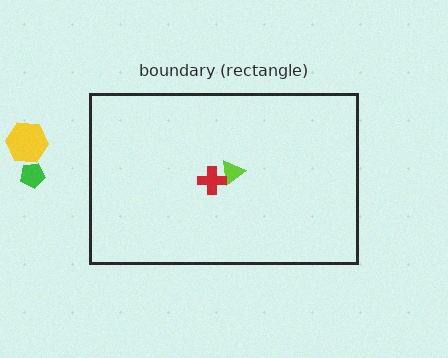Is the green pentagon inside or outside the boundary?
Outside.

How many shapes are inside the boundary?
2 inside, 2 outside.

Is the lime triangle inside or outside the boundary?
Inside.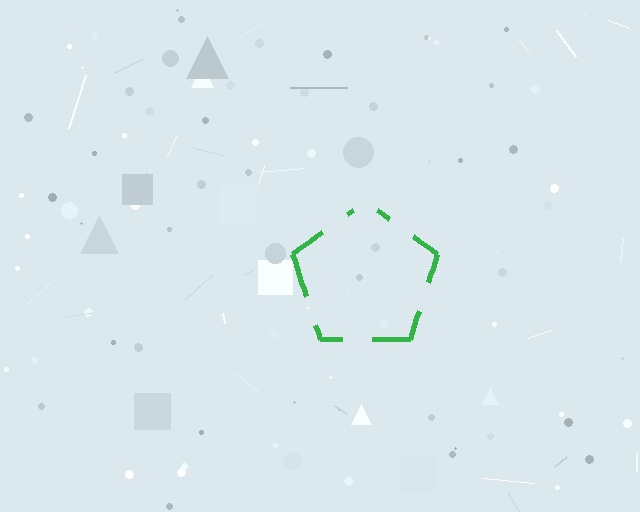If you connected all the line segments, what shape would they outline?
They would outline a pentagon.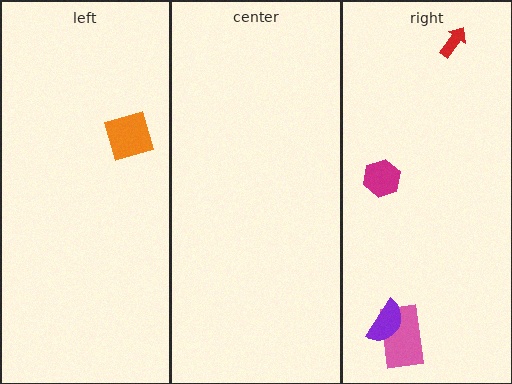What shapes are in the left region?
The orange square.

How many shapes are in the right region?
4.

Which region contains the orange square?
The left region.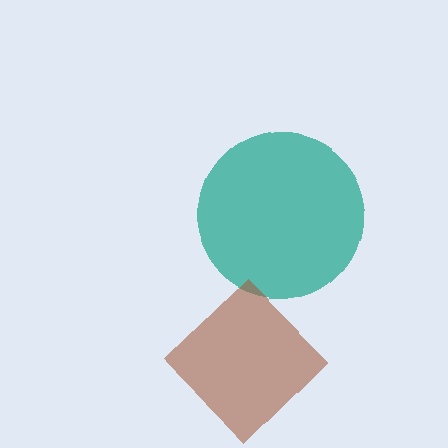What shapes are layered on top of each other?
The layered shapes are: a teal circle, a brown diamond.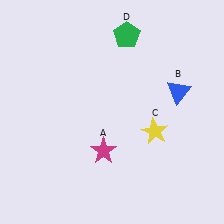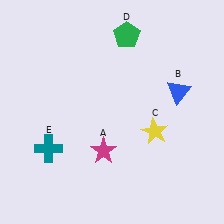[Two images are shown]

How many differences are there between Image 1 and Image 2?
There is 1 difference between the two images.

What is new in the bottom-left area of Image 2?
A teal cross (E) was added in the bottom-left area of Image 2.